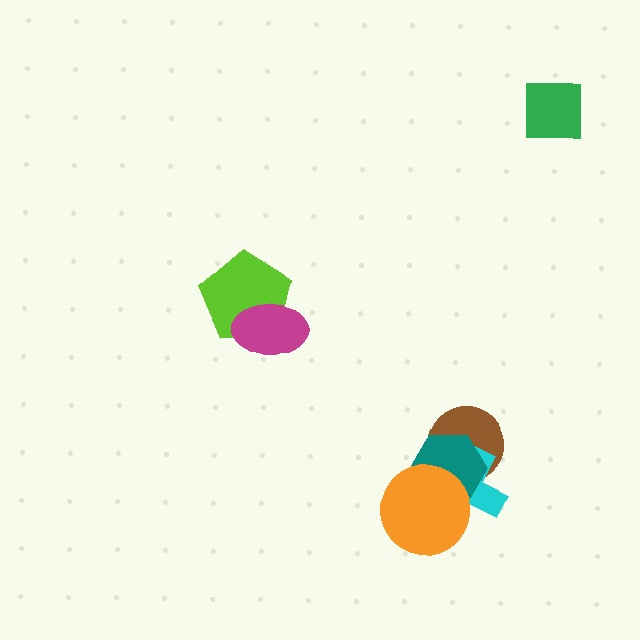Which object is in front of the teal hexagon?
The orange circle is in front of the teal hexagon.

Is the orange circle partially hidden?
No, no other shape covers it.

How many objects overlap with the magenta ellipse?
1 object overlaps with the magenta ellipse.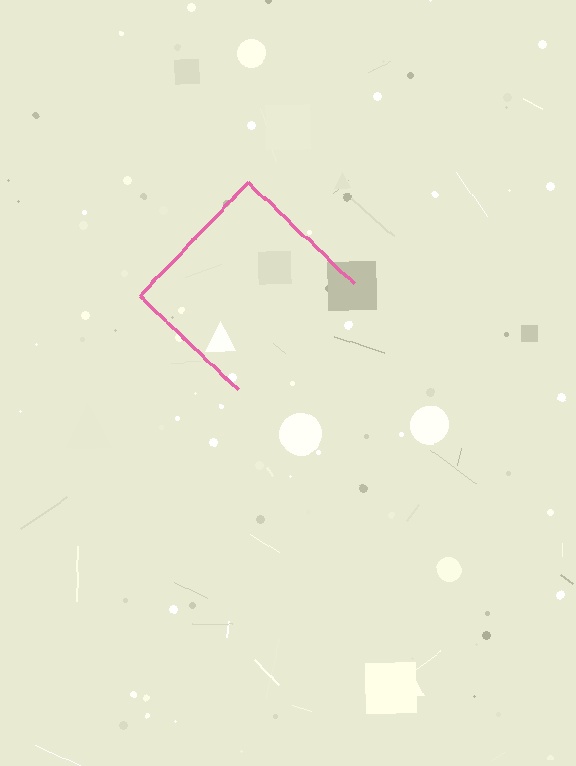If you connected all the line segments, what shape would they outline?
They would outline a diamond.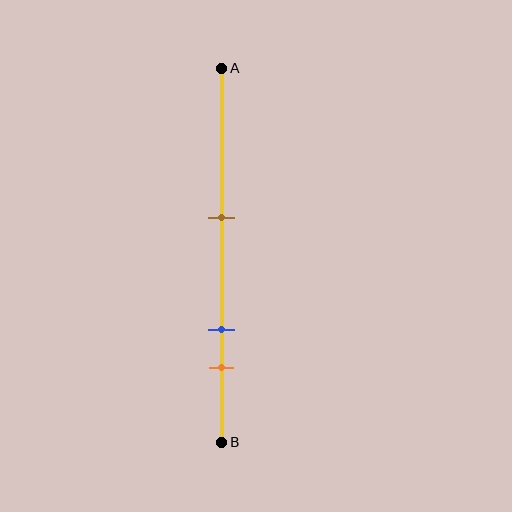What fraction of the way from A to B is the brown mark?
The brown mark is approximately 40% (0.4) of the way from A to B.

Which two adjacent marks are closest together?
The blue and orange marks are the closest adjacent pair.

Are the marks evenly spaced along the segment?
No, the marks are not evenly spaced.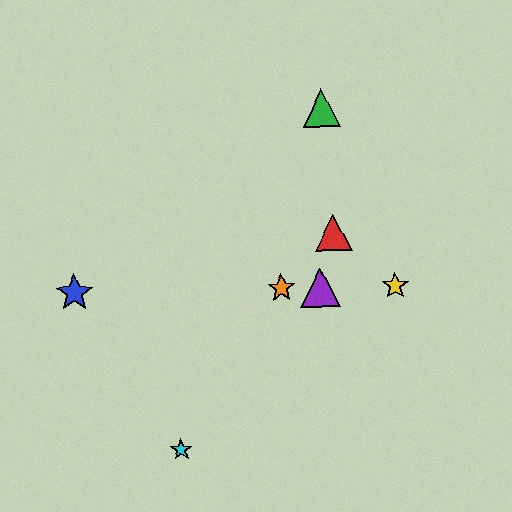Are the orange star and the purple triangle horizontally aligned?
Yes, both are at y≈288.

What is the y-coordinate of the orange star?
The orange star is at y≈288.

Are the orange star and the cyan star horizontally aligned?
No, the orange star is at y≈288 and the cyan star is at y≈450.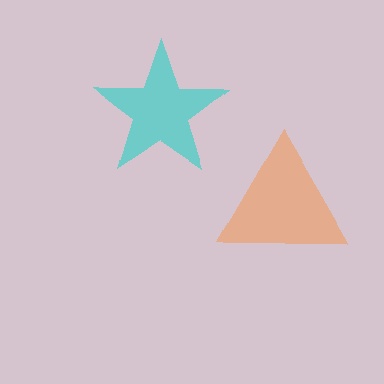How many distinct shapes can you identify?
There are 2 distinct shapes: an orange triangle, a cyan star.